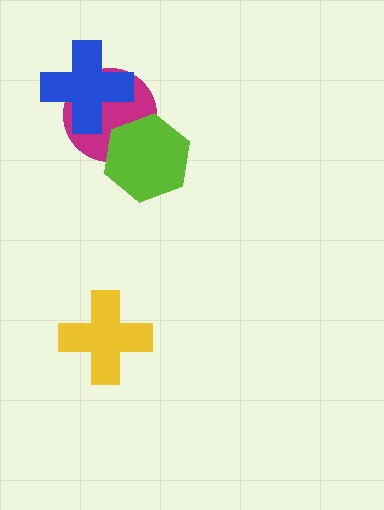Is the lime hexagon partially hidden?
No, no other shape covers it.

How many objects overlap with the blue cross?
1 object overlaps with the blue cross.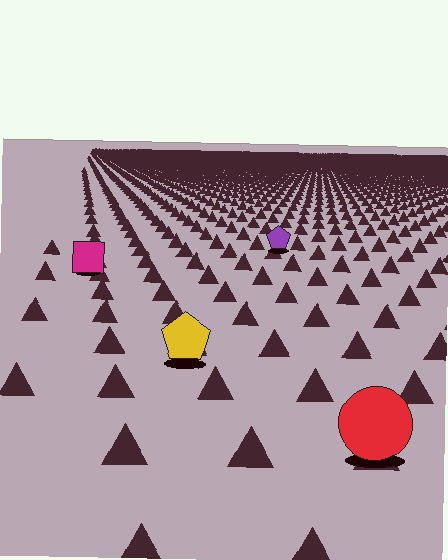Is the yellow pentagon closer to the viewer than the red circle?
No. The red circle is closer — you can tell from the texture gradient: the ground texture is coarser near it.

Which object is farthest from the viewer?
The purple pentagon is farthest from the viewer. It appears smaller and the ground texture around it is denser.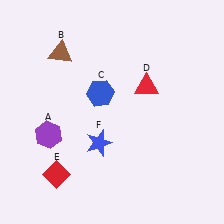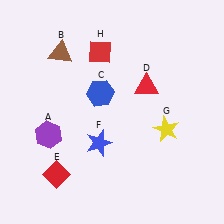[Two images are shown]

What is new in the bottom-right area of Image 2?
A yellow star (G) was added in the bottom-right area of Image 2.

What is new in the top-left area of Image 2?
A red diamond (H) was added in the top-left area of Image 2.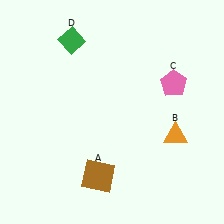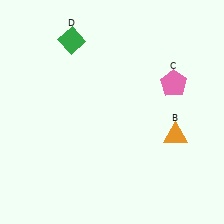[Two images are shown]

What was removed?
The brown square (A) was removed in Image 2.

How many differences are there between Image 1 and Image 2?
There is 1 difference between the two images.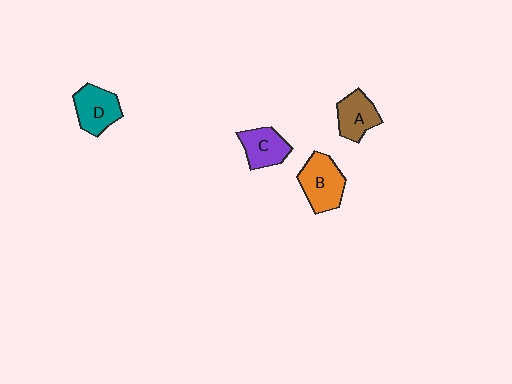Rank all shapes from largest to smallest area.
From largest to smallest: B (orange), D (teal), C (purple), A (brown).